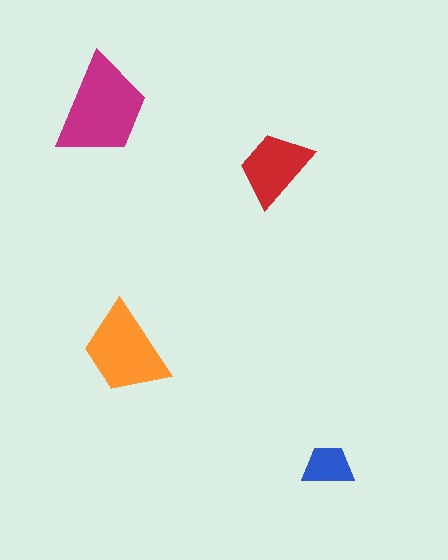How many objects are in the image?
There are 4 objects in the image.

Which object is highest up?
The magenta trapezoid is topmost.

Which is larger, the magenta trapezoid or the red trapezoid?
The magenta one.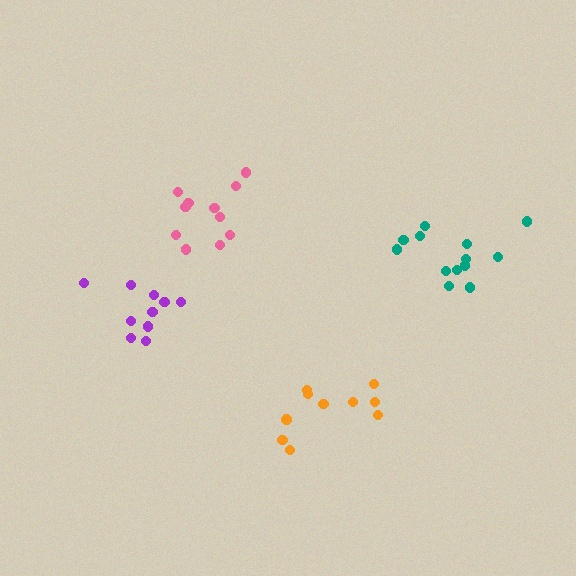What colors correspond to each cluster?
The clusters are colored: pink, purple, teal, orange.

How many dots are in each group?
Group 1: 11 dots, Group 2: 10 dots, Group 3: 13 dots, Group 4: 10 dots (44 total).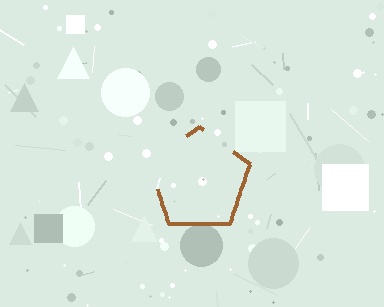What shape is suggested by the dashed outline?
The dashed outline suggests a pentagon.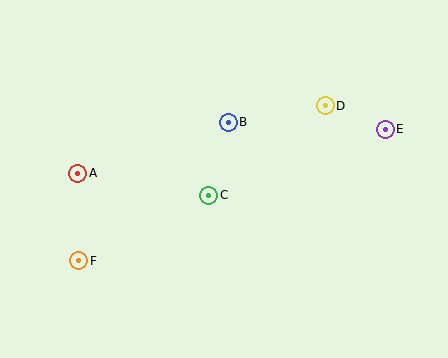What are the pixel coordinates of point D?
Point D is at (325, 106).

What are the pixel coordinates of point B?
Point B is at (228, 122).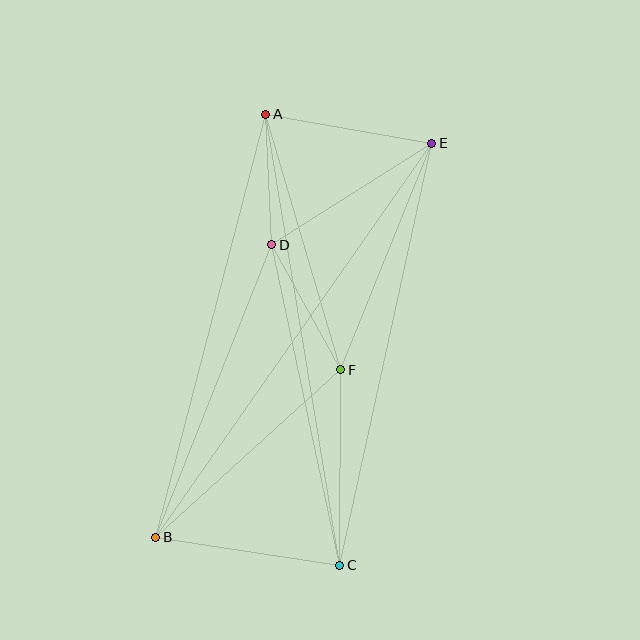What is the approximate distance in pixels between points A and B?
The distance between A and B is approximately 437 pixels.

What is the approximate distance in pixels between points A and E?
The distance between A and E is approximately 169 pixels.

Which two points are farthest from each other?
Points B and E are farthest from each other.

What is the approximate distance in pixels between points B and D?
The distance between B and D is approximately 315 pixels.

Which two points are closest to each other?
Points A and D are closest to each other.